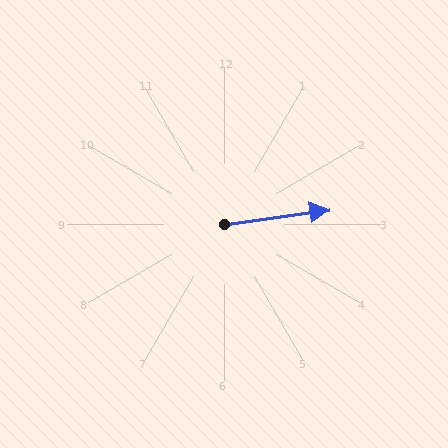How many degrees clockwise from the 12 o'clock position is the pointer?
Approximately 82 degrees.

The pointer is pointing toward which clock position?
Roughly 3 o'clock.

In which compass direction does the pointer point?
East.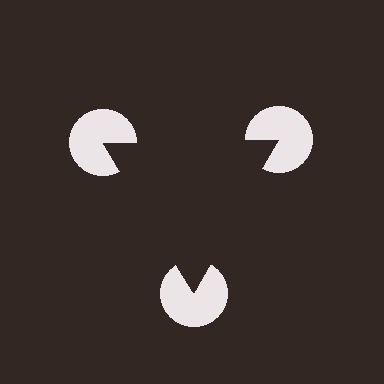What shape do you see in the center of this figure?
An illusory triangle — its edges are inferred from the aligned wedge cuts in the pac-man discs, not physically drawn.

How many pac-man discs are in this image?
There are 3 — one at each vertex of the illusory triangle.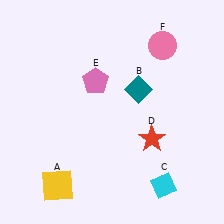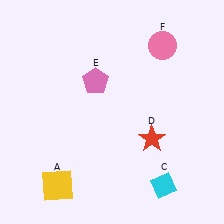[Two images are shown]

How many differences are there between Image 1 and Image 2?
There is 1 difference between the two images.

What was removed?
The teal diamond (B) was removed in Image 2.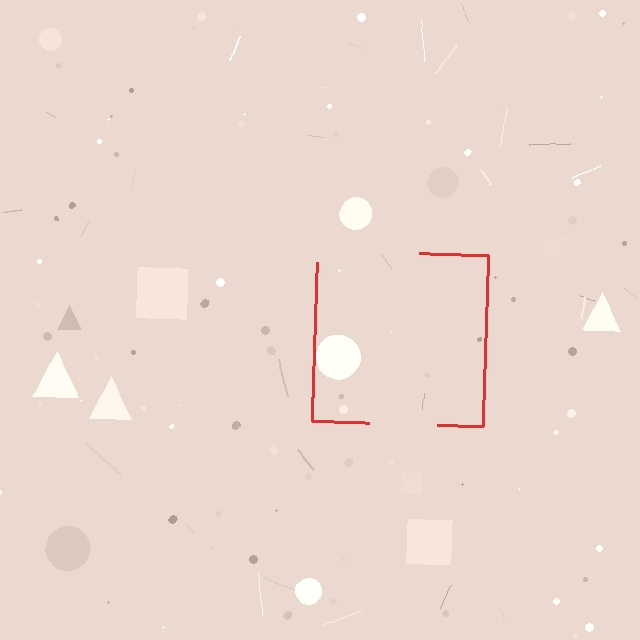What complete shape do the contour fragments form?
The contour fragments form a square.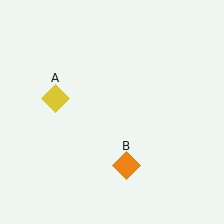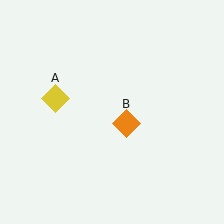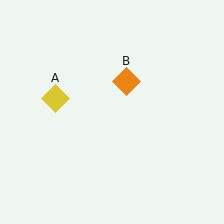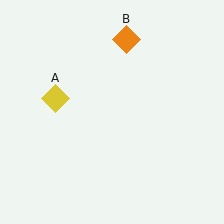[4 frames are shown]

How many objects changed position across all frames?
1 object changed position: orange diamond (object B).